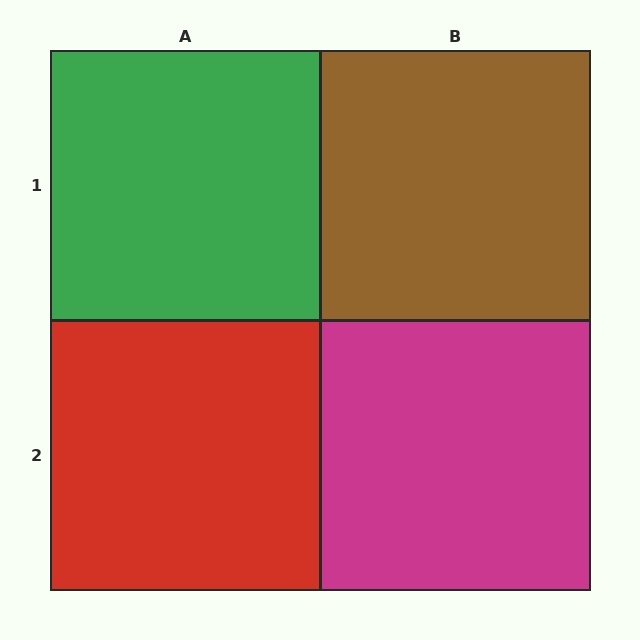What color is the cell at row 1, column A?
Green.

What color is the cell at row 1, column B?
Brown.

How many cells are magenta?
1 cell is magenta.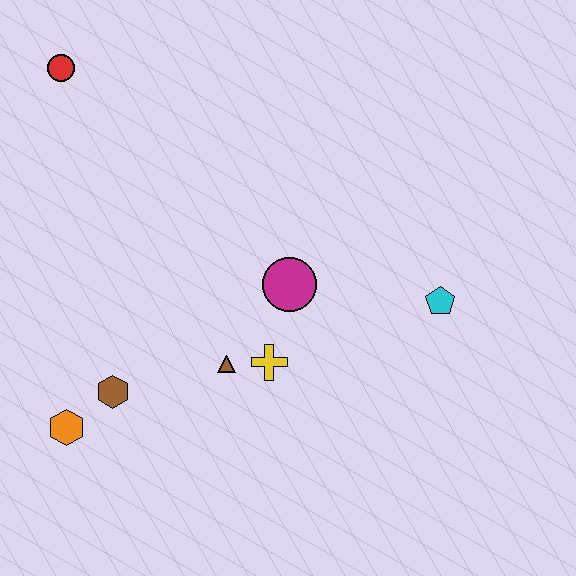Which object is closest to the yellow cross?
The brown triangle is closest to the yellow cross.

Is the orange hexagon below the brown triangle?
Yes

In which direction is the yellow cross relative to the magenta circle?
The yellow cross is below the magenta circle.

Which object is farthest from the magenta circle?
The red circle is farthest from the magenta circle.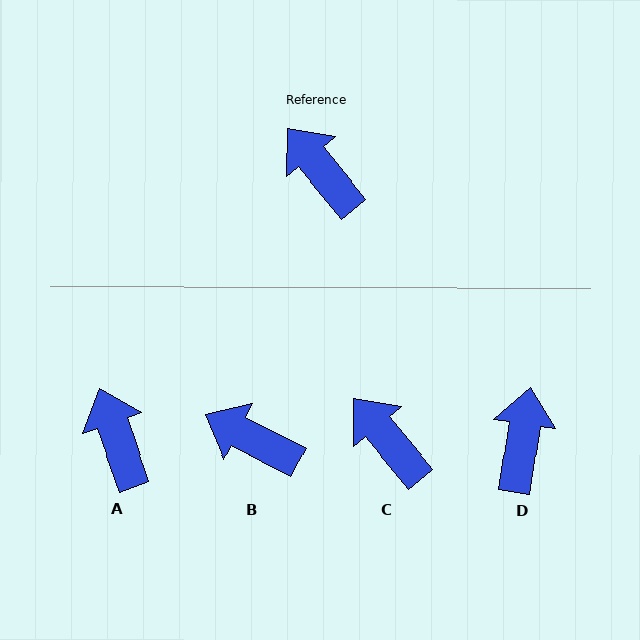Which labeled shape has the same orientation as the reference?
C.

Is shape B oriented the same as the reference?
No, it is off by about 23 degrees.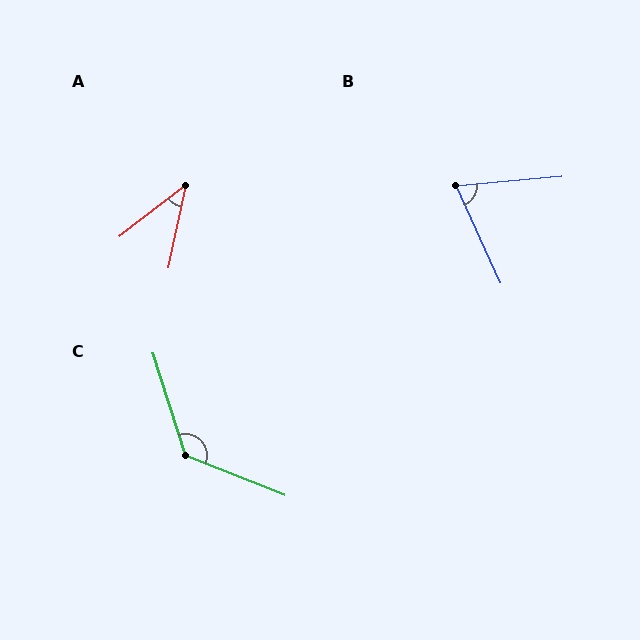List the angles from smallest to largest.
A (40°), B (71°), C (129°).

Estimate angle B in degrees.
Approximately 71 degrees.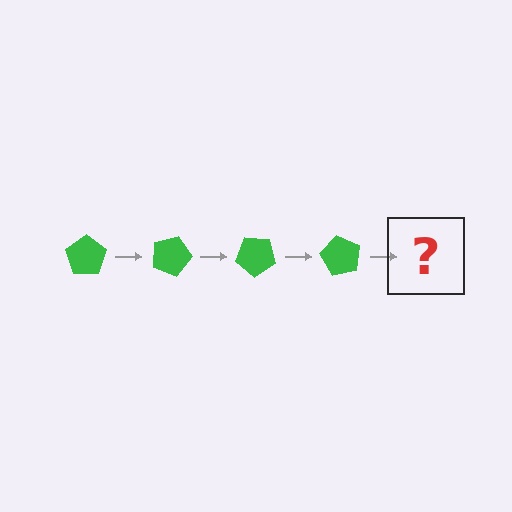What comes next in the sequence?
The next element should be a green pentagon rotated 80 degrees.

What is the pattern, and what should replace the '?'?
The pattern is that the pentagon rotates 20 degrees each step. The '?' should be a green pentagon rotated 80 degrees.